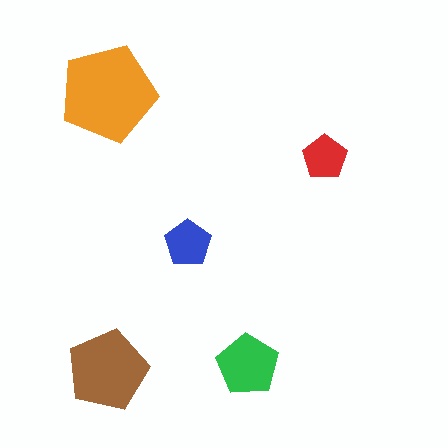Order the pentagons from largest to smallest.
the orange one, the brown one, the green one, the blue one, the red one.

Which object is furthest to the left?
The brown pentagon is leftmost.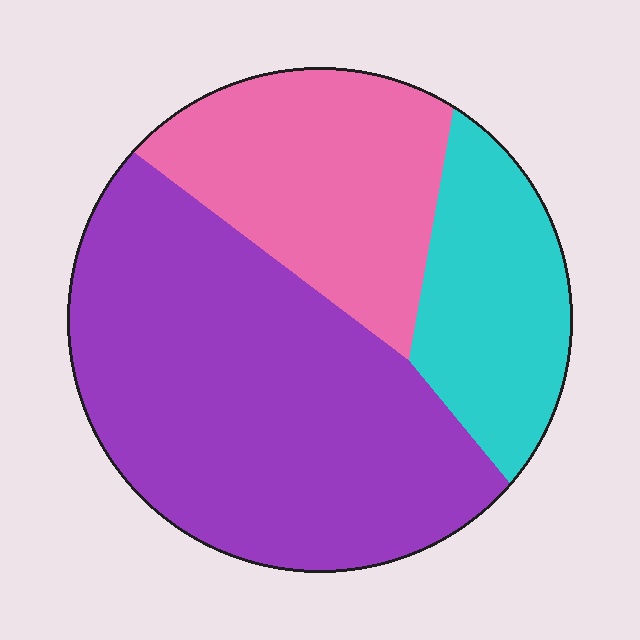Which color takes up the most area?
Purple, at roughly 55%.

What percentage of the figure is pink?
Pink covers around 25% of the figure.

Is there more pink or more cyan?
Pink.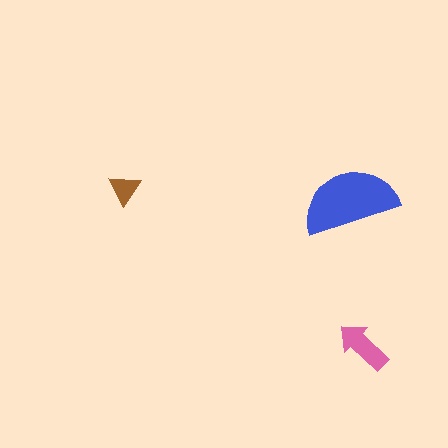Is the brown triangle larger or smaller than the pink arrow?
Smaller.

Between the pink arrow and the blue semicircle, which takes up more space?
The blue semicircle.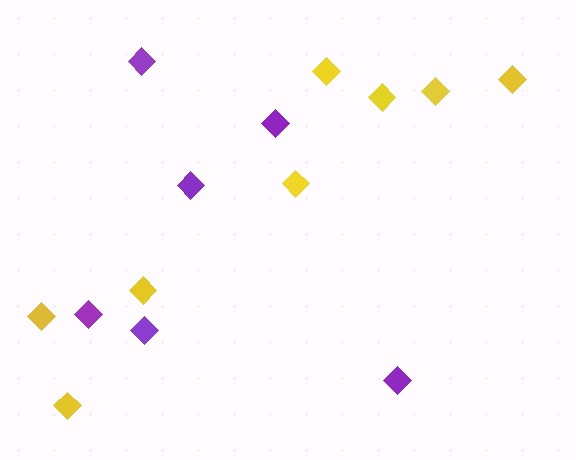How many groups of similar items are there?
There are 2 groups: one group of yellow diamonds (8) and one group of purple diamonds (6).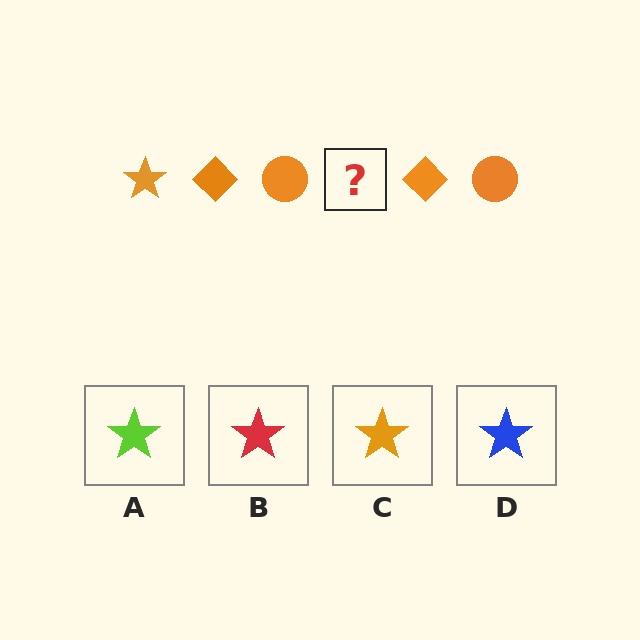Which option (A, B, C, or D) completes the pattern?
C.